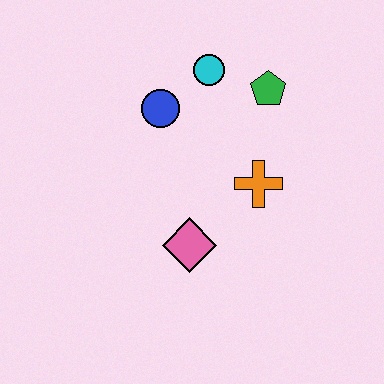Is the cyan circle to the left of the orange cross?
Yes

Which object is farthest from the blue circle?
The pink diamond is farthest from the blue circle.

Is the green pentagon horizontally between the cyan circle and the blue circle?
No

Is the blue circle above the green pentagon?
No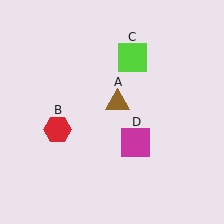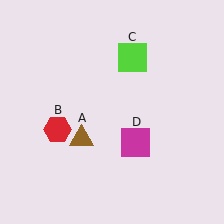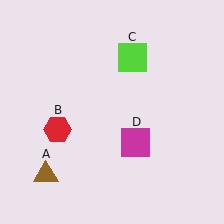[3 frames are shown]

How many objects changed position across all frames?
1 object changed position: brown triangle (object A).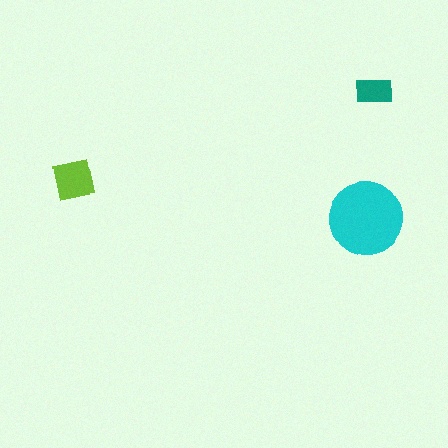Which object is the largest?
The cyan circle.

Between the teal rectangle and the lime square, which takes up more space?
The lime square.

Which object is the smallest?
The teal rectangle.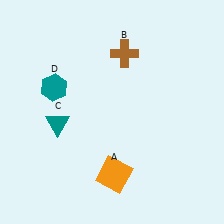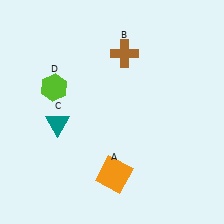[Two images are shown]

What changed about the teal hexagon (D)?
In Image 1, D is teal. In Image 2, it changed to lime.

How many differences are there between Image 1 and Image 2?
There is 1 difference between the two images.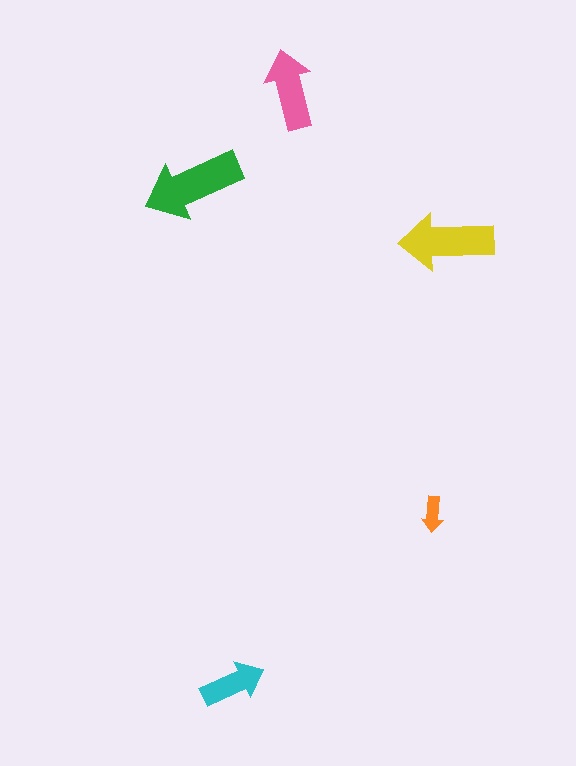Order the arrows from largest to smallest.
the green one, the yellow one, the pink one, the cyan one, the orange one.